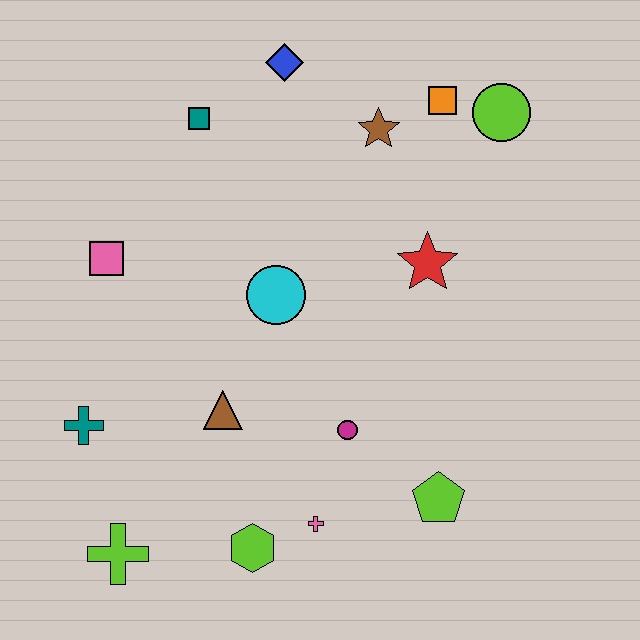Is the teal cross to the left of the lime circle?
Yes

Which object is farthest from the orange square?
The lime cross is farthest from the orange square.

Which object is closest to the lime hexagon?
The pink cross is closest to the lime hexagon.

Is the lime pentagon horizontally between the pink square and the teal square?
No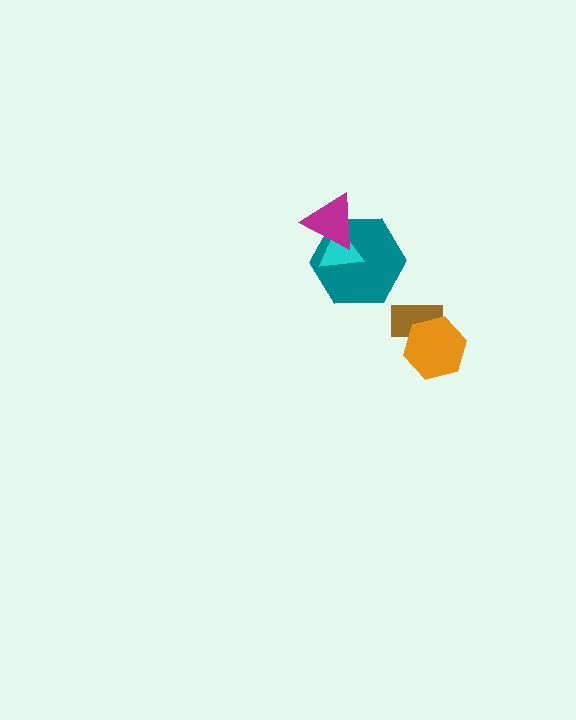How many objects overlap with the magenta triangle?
2 objects overlap with the magenta triangle.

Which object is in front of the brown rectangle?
The orange hexagon is in front of the brown rectangle.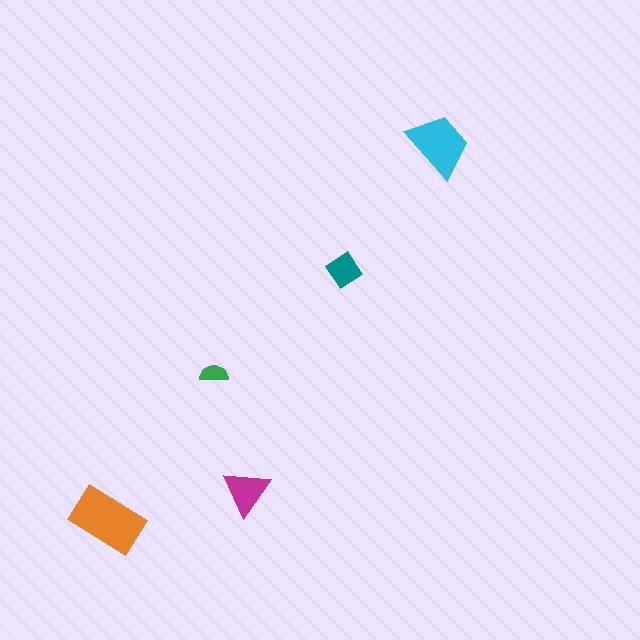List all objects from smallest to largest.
The green semicircle, the teal diamond, the magenta triangle, the cyan trapezoid, the orange rectangle.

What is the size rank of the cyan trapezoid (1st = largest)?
2nd.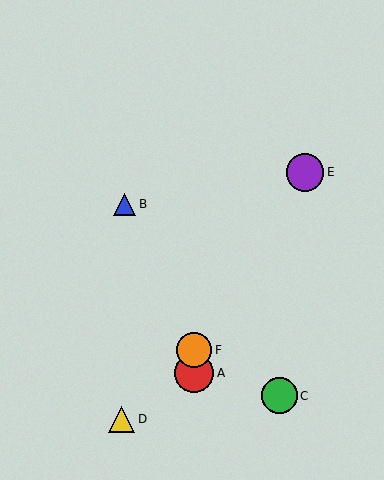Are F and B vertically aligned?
No, F is at x≈194 and B is at x≈125.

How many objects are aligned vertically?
2 objects (A, F) are aligned vertically.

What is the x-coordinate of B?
Object B is at x≈125.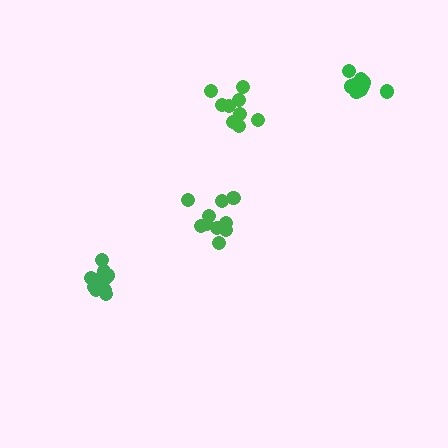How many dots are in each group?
Group 1: 10 dots, Group 2: 11 dots, Group 3: 10 dots, Group 4: 9 dots (40 total).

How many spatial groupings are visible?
There are 4 spatial groupings.